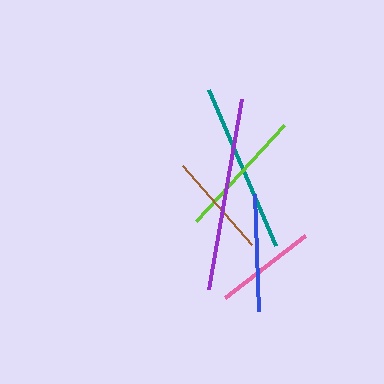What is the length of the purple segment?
The purple segment is approximately 193 pixels long.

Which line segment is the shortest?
The pink line is the shortest at approximately 101 pixels.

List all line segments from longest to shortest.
From longest to shortest: purple, teal, lime, blue, brown, pink.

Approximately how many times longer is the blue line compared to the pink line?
The blue line is approximately 1.1 times the length of the pink line.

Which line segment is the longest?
The purple line is the longest at approximately 193 pixels.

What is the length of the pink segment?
The pink segment is approximately 101 pixels long.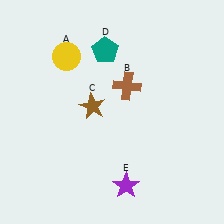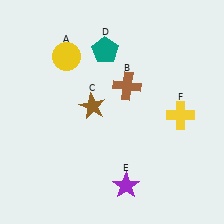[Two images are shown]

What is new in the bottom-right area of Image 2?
A yellow cross (F) was added in the bottom-right area of Image 2.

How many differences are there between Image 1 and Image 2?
There is 1 difference between the two images.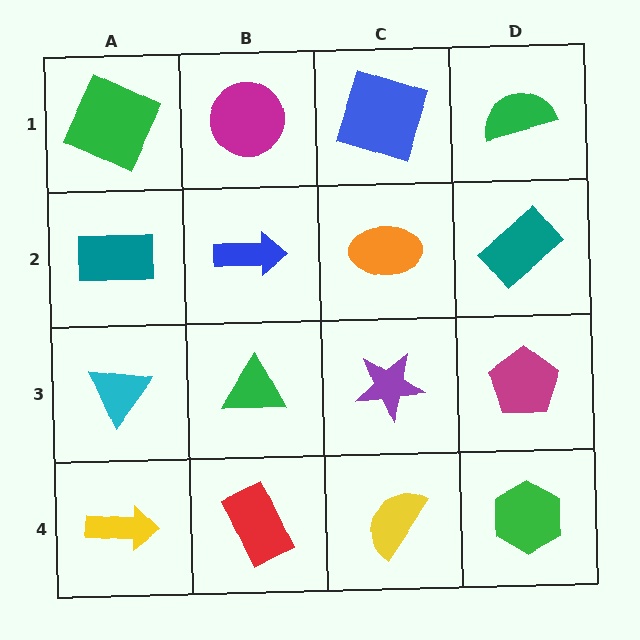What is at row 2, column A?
A teal rectangle.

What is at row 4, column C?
A yellow semicircle.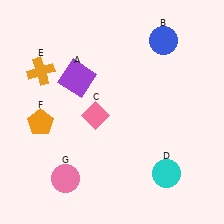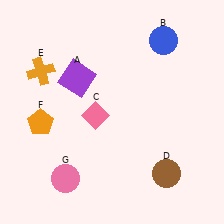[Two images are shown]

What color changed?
The circle (D) changed from cyan in Image 1 to brown in Image 2.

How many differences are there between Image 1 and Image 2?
There is 1 difference between the two images.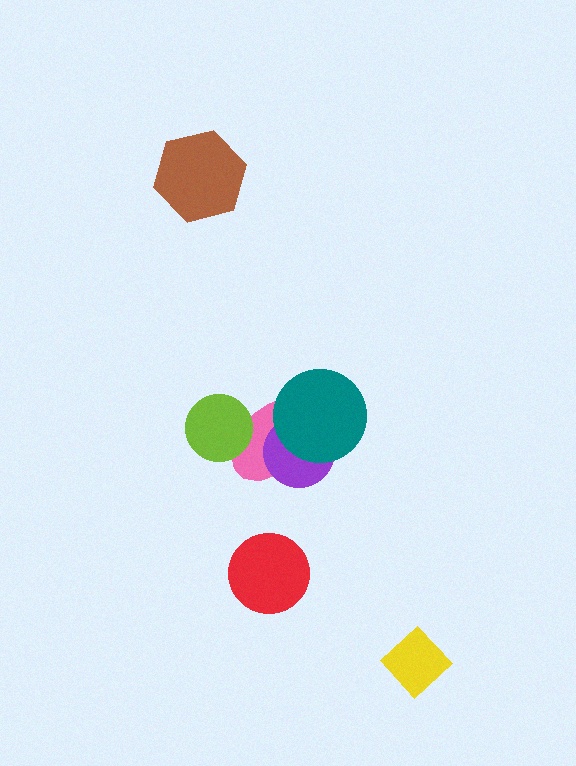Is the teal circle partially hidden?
No, no other shape covers it.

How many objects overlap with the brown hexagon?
0 objects overlap with the brown hexagon.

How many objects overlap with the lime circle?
1 object overlaps with the lime circle.